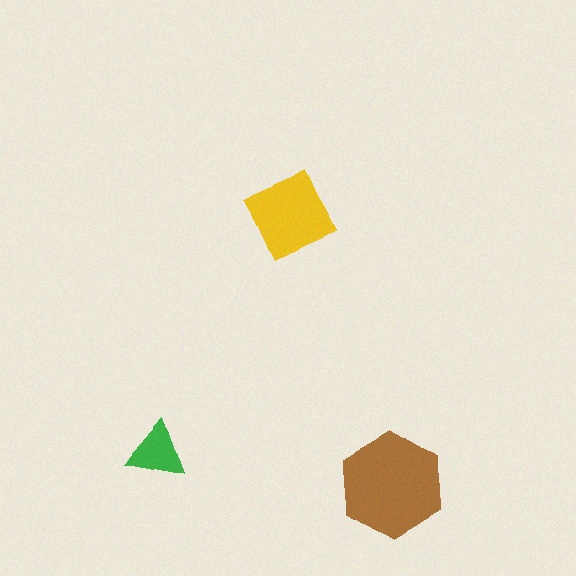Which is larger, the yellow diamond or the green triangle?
The yellow diamond.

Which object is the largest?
The brown hexagon.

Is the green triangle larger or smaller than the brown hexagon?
Smaller.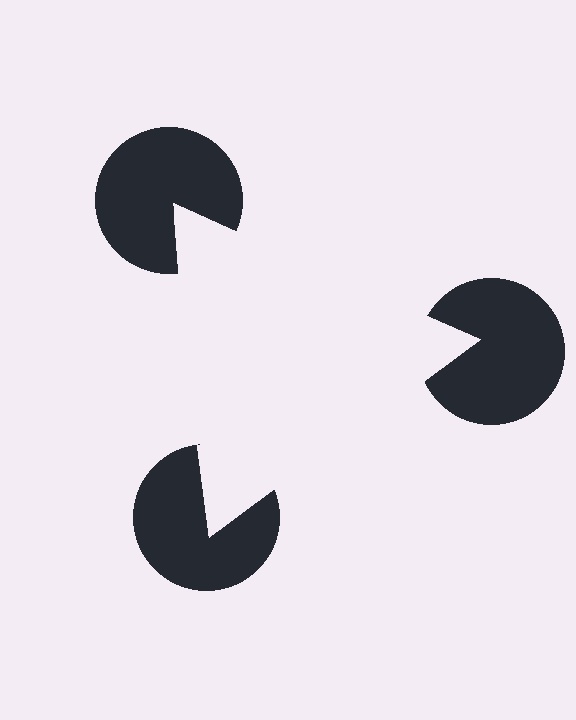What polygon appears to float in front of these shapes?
An illusory triangle — its edges are inferred from the aligned wedge cuts in the pac-man discs, not physically drawn.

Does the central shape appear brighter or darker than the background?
It typically appears slightly brighter than the background, even though no actual brightness change is drawn.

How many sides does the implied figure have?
3 sides.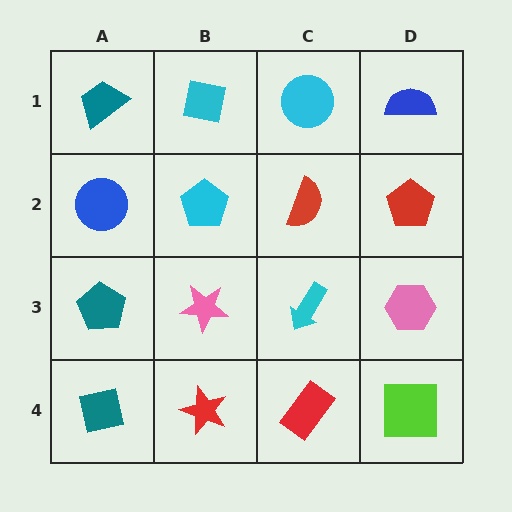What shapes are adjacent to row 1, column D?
A red pentagon (row 2, column D), a cyan circle (row 1, column C).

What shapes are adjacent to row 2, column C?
A cyan circle (row 1, column C), a cyan arrow (row 3, column C), a cyan pentagon (row 2, column B), a red pentagon (row 2, column D).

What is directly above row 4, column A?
A teal pentagon.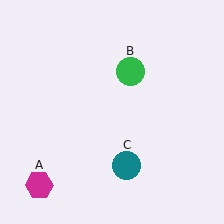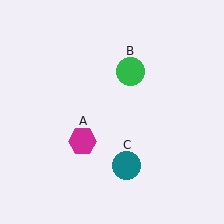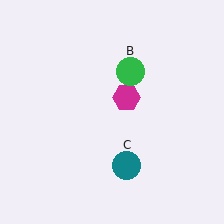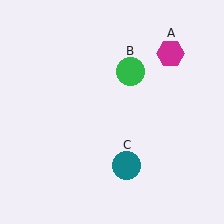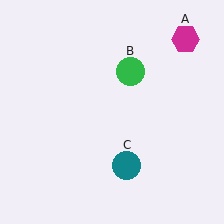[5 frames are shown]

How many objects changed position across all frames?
1 object changed position: magenta hexagon (object A).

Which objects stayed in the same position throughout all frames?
Green circle (object B) and teal circle (object C) remained stationary.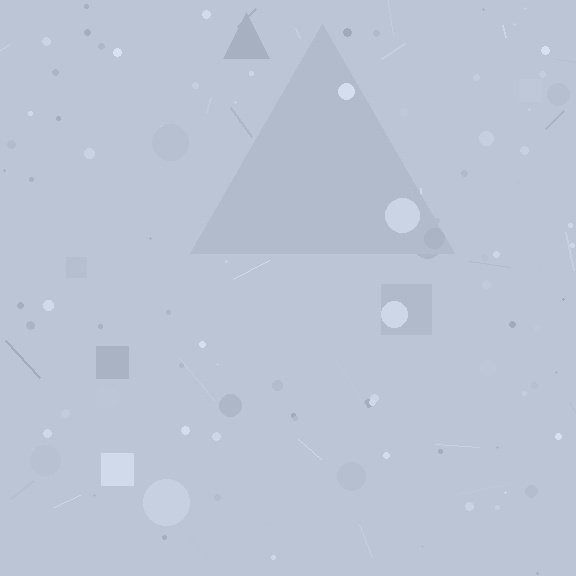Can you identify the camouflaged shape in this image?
The camouflaged shape is a triangle.